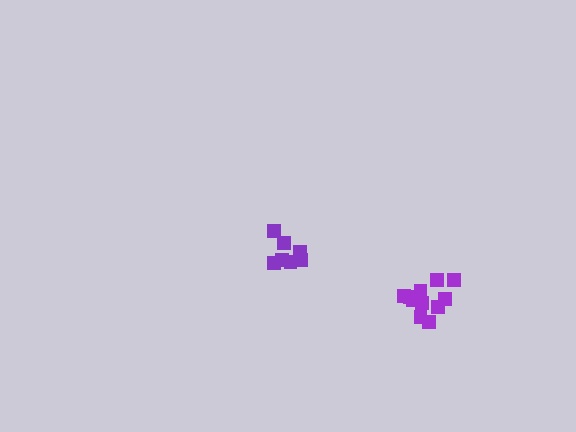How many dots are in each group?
Group 1: 11 dots, Group 2: 7 dots (18 total).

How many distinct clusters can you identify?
There are 2 distinct clusters.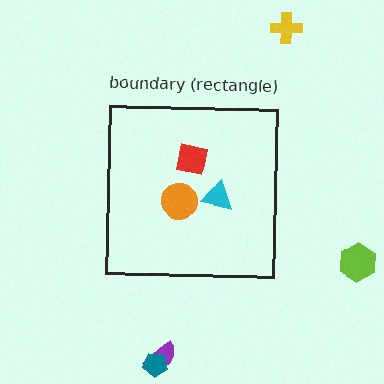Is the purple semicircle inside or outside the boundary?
Outside.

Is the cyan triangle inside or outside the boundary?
Inside.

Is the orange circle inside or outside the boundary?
Inside.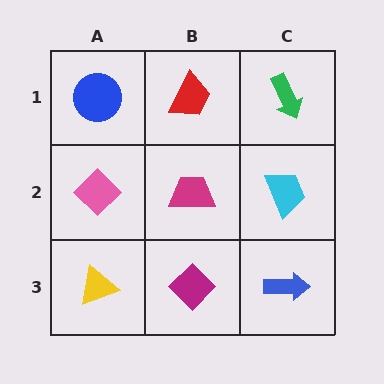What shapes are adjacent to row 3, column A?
A pink diamond (row 2, column A), a magenta diamond (row 3, column B).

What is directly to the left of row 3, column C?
A magenta diamond.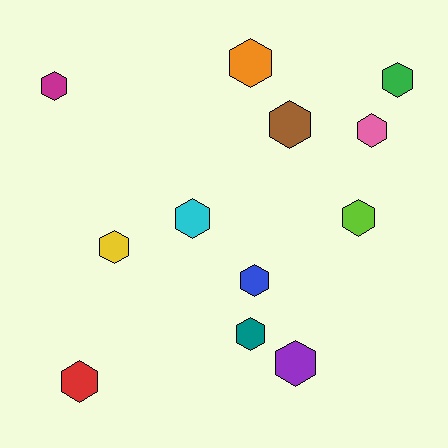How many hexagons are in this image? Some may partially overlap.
There are 12 hexagons.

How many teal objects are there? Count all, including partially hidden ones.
There is 1 teal object.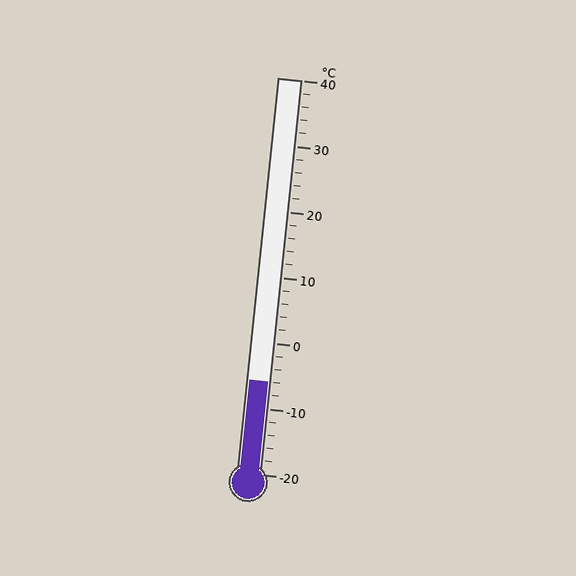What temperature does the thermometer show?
The thermometer shows approximately -6°C.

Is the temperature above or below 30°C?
The temperature is below 30°C.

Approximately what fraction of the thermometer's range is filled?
The thermometer is filled to approximately 25% of its range.